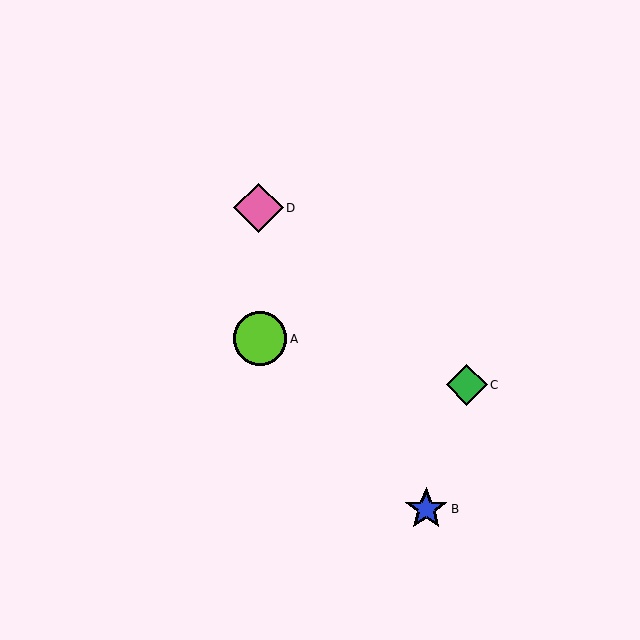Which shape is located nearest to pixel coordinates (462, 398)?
The green diamond (labeled C) at (467, 385) is nearest to that location.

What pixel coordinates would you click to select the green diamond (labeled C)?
Click at (467, 385) to select the green diamond C.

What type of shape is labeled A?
Shape A is a lime circle.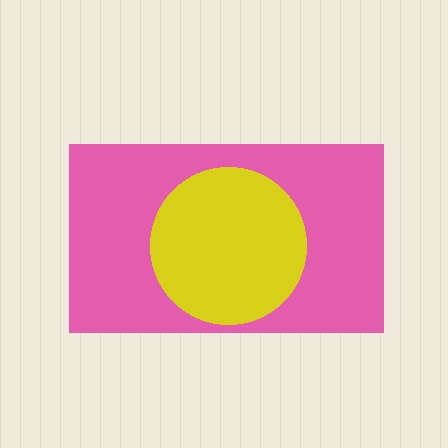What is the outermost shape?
The pink rectangle.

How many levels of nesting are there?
2.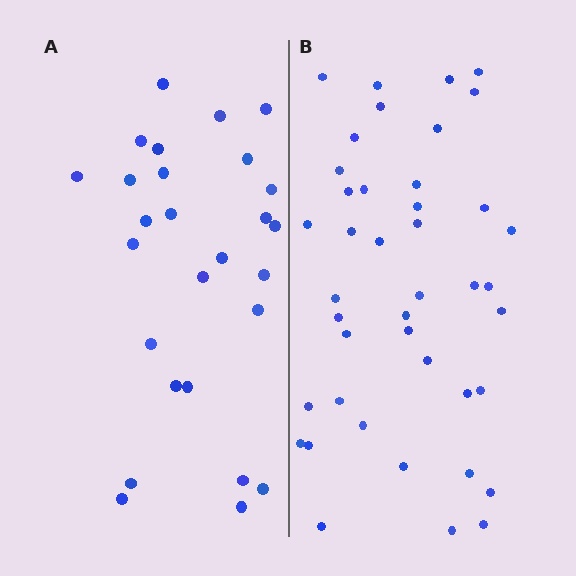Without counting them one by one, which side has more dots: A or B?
Region B (the right region) has more dots.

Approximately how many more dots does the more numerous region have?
Region B has approximately 15 more dots than region A.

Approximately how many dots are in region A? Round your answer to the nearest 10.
About 30 dots. (The exact count is 27, which rounds to 30.)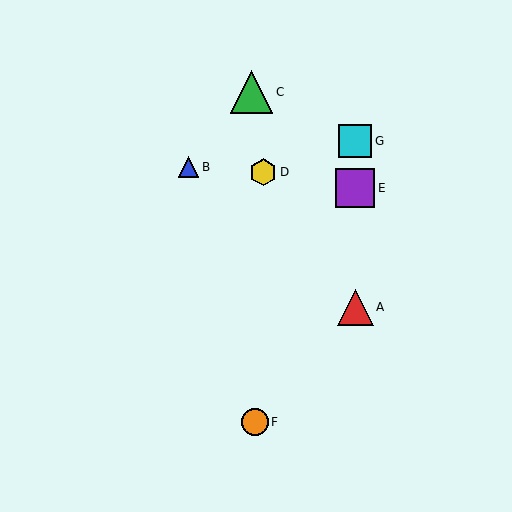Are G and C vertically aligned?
No, G is at x≈355 and C is at x≈252.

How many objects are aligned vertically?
3 objects (A, E, G) are aligned vertically.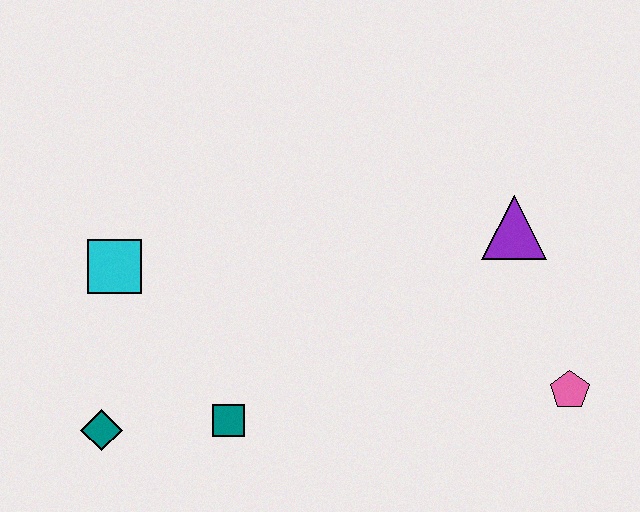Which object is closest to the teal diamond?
The teal square is closest to the teal diamond.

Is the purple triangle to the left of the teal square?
No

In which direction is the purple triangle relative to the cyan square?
The purple triangle is to the right of the cyan square.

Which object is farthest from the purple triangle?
The teal diamond is farthest from the purple triangle.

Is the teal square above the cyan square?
No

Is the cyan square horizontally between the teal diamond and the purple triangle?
Yes